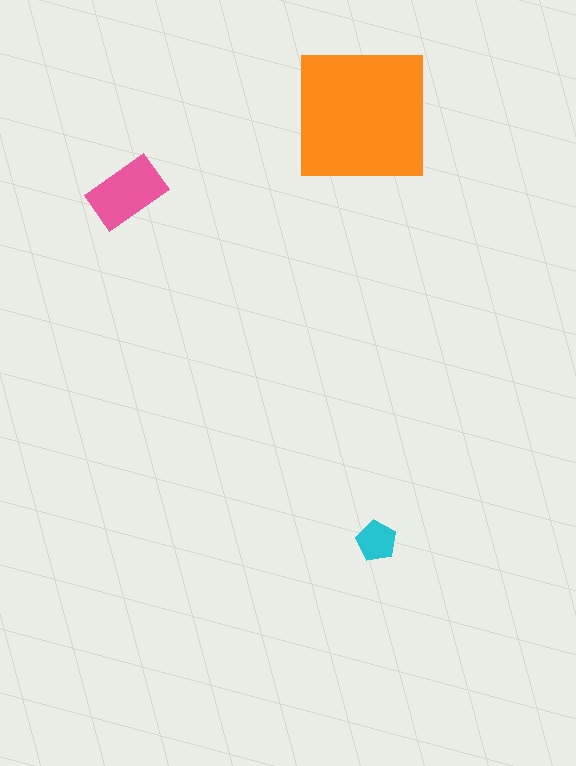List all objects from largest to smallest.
The orange square, the pink rectangle, the cyan pentagon.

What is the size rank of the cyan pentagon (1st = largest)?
3rd.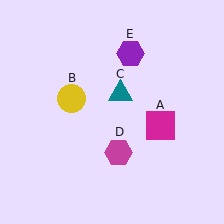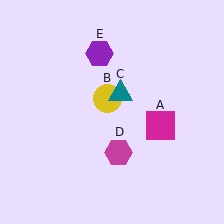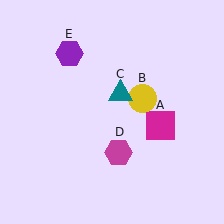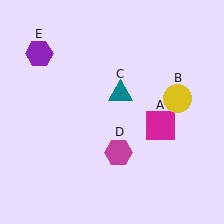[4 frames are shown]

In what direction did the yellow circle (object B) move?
The yellow circle (object B) moved right.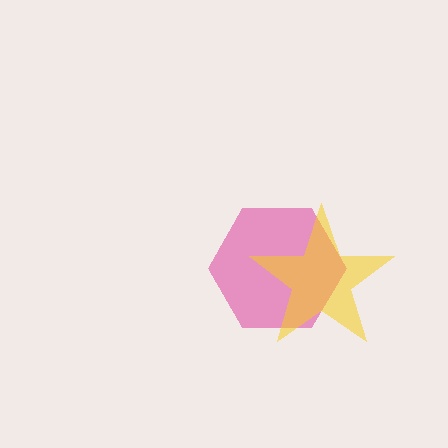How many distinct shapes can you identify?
There are 2 distinct shapes: a pink hexagon, a yellow star.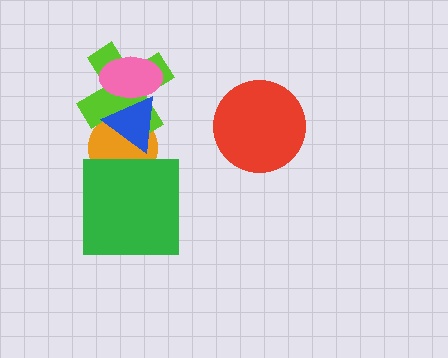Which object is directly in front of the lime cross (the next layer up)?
The pink ellipse is directly in front of the lime cross.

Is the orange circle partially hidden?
Yes, it is partially covered by another shape.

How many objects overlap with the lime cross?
3 objects overlap with the lime cross.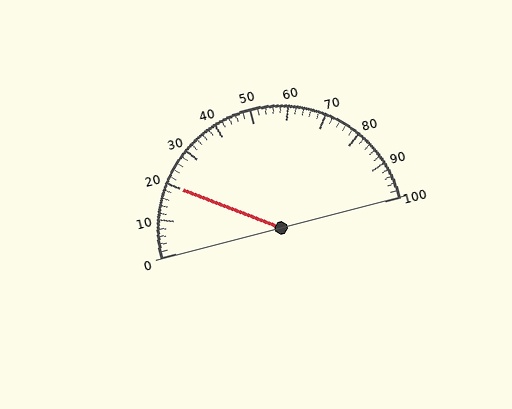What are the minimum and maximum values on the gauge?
The gauge ranges from 0 to 100.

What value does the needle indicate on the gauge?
The needle indicates approximately 20.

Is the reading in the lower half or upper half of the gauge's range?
The reading is in the lower half of the range (0 to 100).